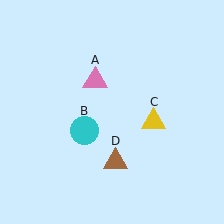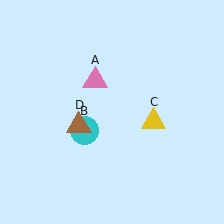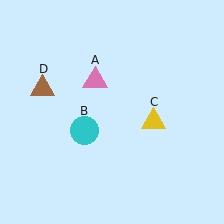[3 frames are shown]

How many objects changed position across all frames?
1 object changed position: brown triangle (object D).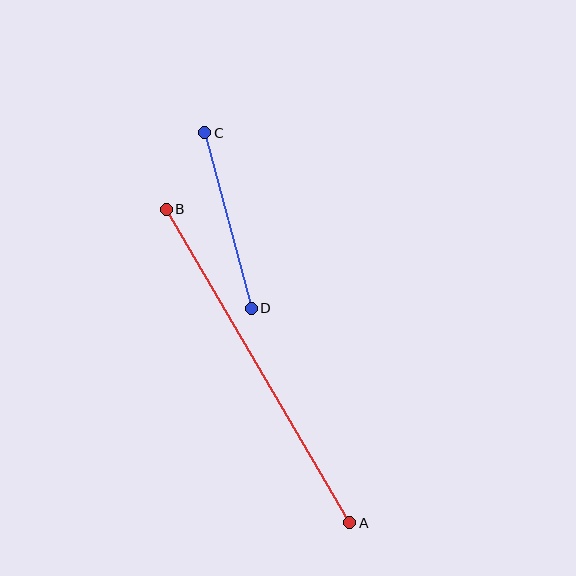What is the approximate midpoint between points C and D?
The midpoint is at approximately (228, 221) pixels.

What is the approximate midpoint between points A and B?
The midpoint is at approximately (258, 366) pixels.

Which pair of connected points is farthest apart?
Points A and B are farthest apart.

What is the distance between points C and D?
The distance is approximately 181 pixels.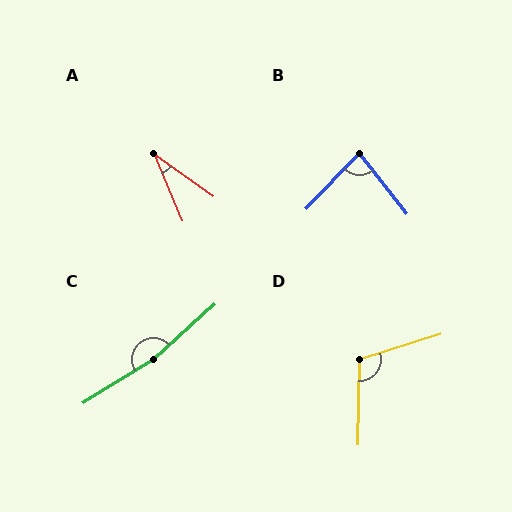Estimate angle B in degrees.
Approximately 83 degrees.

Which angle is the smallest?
A, at approximately 31 degrees.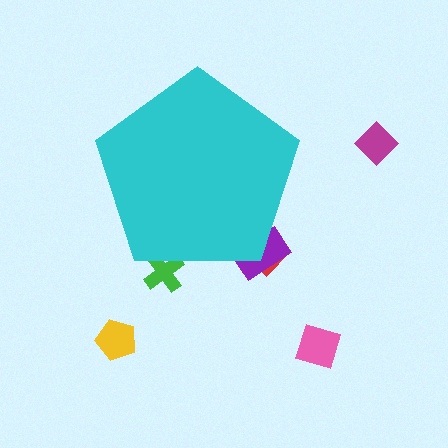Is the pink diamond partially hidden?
No, the pink diamond is fully visible.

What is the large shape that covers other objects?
A cyan pentagon.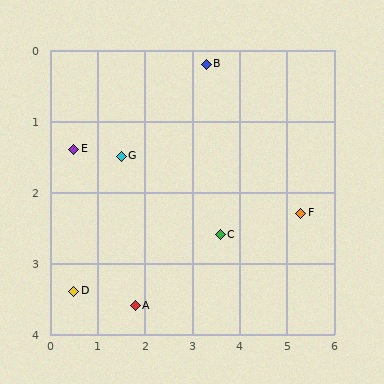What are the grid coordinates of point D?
Point D is at approximately (0.5, 3.4).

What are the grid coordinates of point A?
Point A is at approximately (1.8, 3.6).